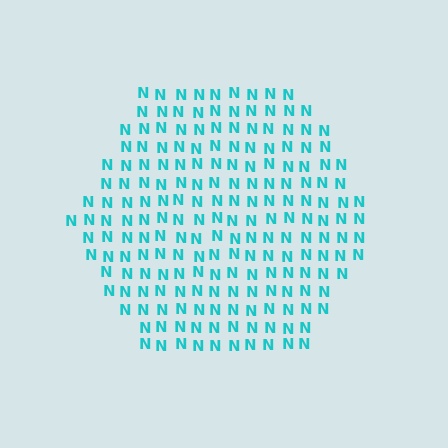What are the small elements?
The small elements are letter N's.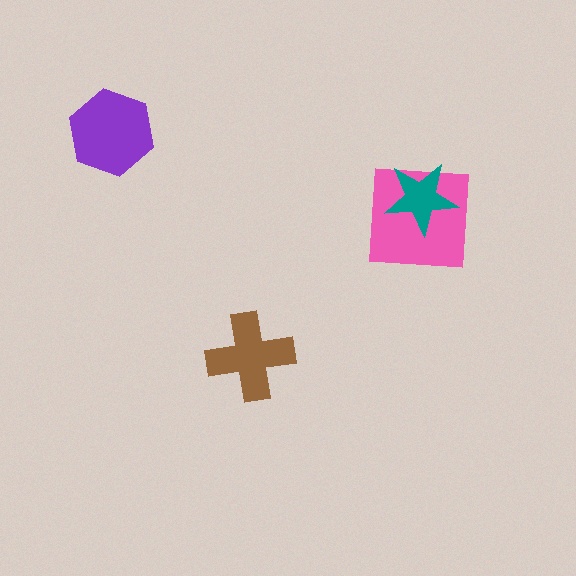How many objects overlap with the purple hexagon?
0 objects overlap with the purple hexagon.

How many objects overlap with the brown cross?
0 objects overlap with the brown cross.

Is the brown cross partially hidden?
No, no other shape covers it.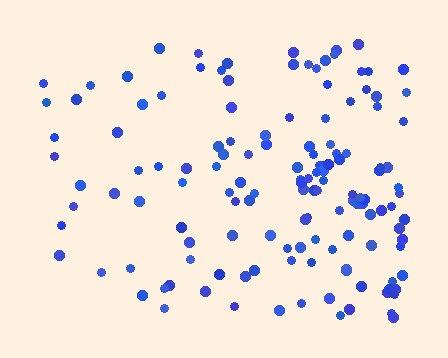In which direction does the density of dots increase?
From left to right, with the right side densest.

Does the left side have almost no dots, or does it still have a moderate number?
Still a moderate number, just noticeably fewer than the right.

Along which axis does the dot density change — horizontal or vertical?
Horizontal.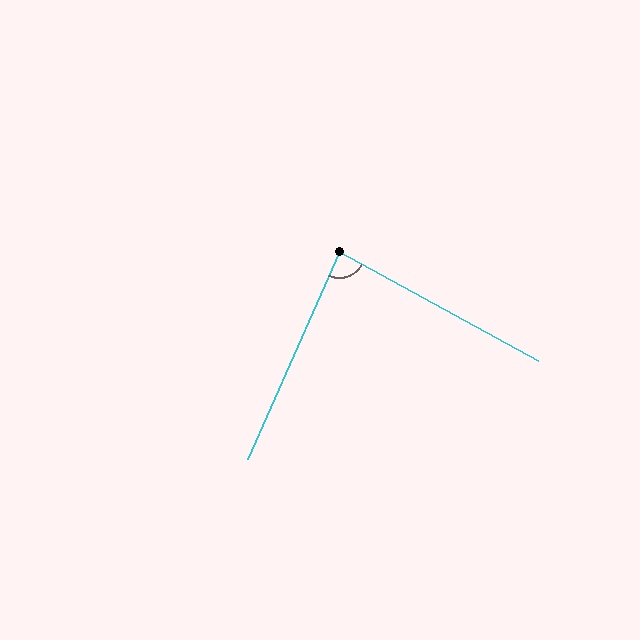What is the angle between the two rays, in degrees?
Approximately 85 degrees.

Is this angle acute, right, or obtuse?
It is approximately a right angle.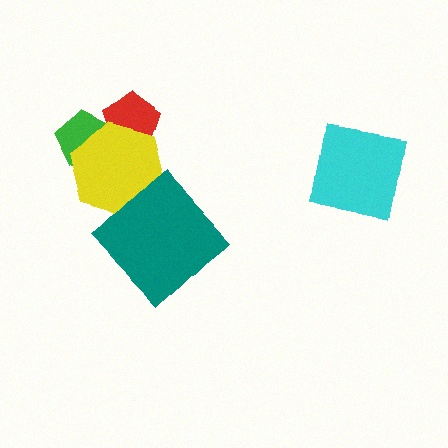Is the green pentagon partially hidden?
Yes, it is partially covered by another shape.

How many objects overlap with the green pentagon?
2 objects overlap with the green pentagon.